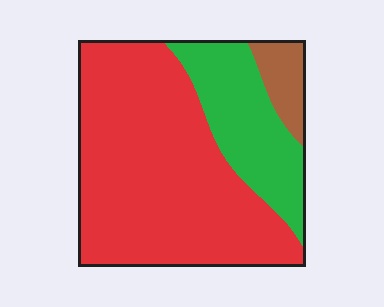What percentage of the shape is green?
Green covers around 25% of the shape.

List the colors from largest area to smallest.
From largest to smallest: red, green, brown.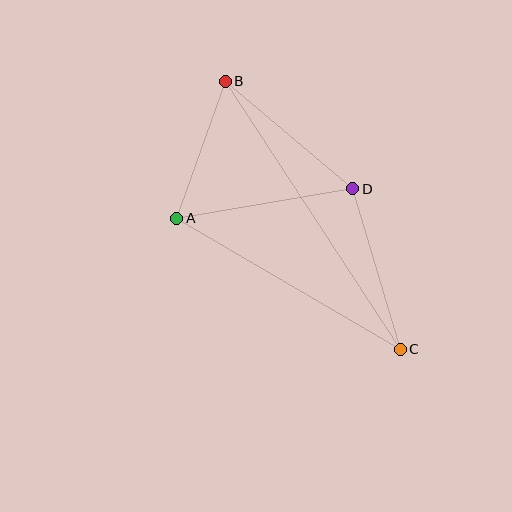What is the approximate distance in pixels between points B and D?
The distance between B and D is approximately 167 pixels.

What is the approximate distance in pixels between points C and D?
The distance between C and D is approximately 168 pixels.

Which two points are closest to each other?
Points A and B are closest to each other.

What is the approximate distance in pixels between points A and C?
The distance between A and C is approximately 259 pixels.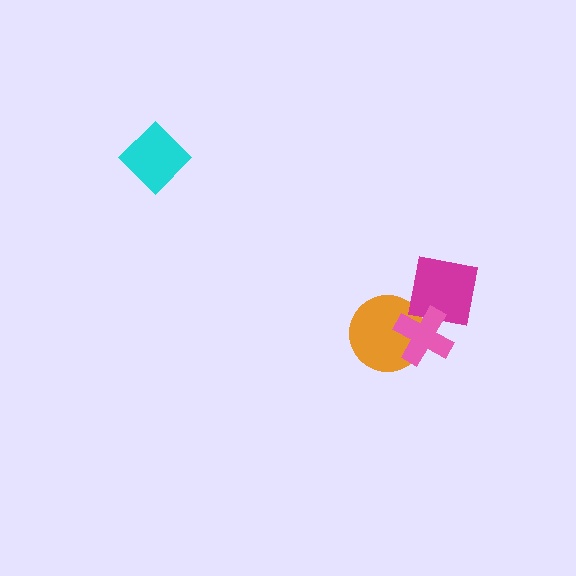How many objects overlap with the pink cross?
2 objects overlap with the pink cross.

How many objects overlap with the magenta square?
1 object overlaps with the magenta square.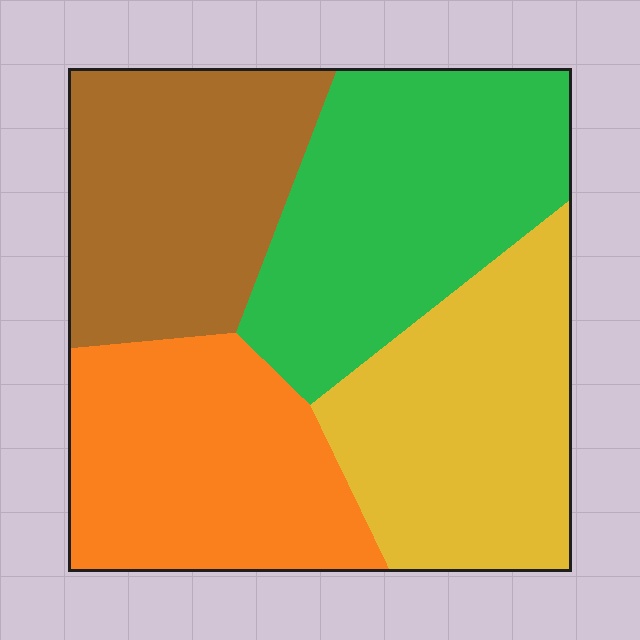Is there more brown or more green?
Green.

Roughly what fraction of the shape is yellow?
Yellow covers 25% of the shape.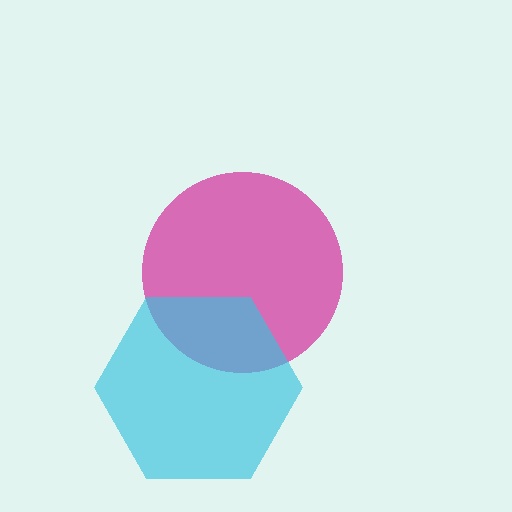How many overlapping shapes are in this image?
There are 2 overlapping shapes in the image.